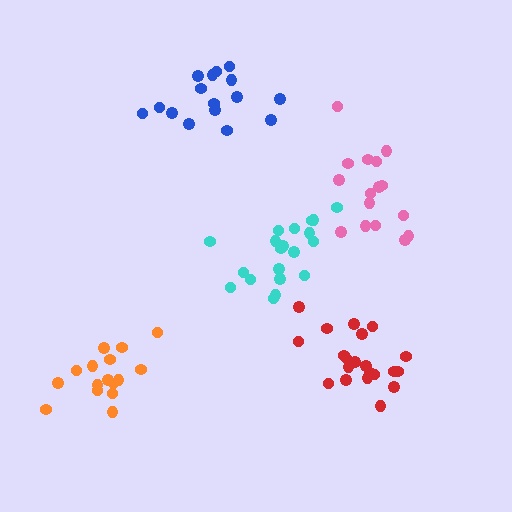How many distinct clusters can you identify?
There are 5 distinct clusters.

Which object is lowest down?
The orange cluster is bottommost.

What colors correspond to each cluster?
The clusters are colored: orange, red, pink, blue, cyan.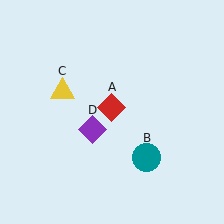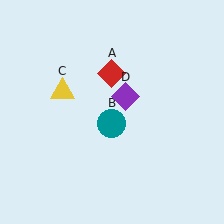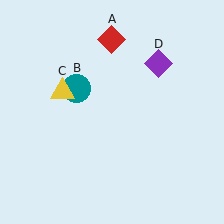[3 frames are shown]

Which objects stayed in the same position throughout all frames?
Yellow triangle (object C) remained stationary.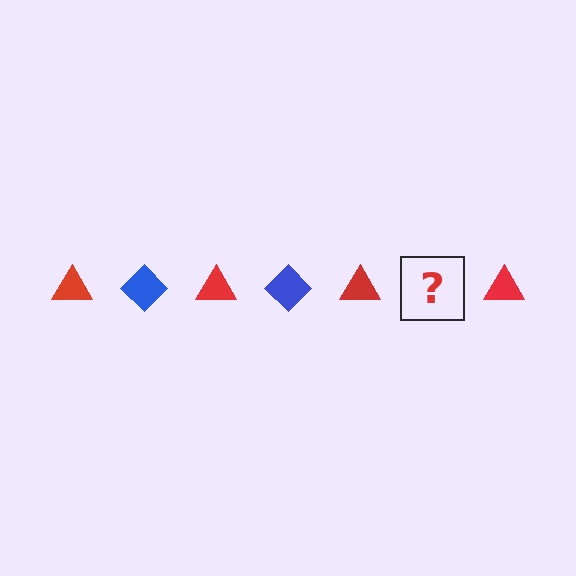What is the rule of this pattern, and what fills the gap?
The rule is that the pattern alternates between red triangle and blue diamond. The gap should be filled with a blue diamond.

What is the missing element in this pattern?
The missing element is a blue diamond.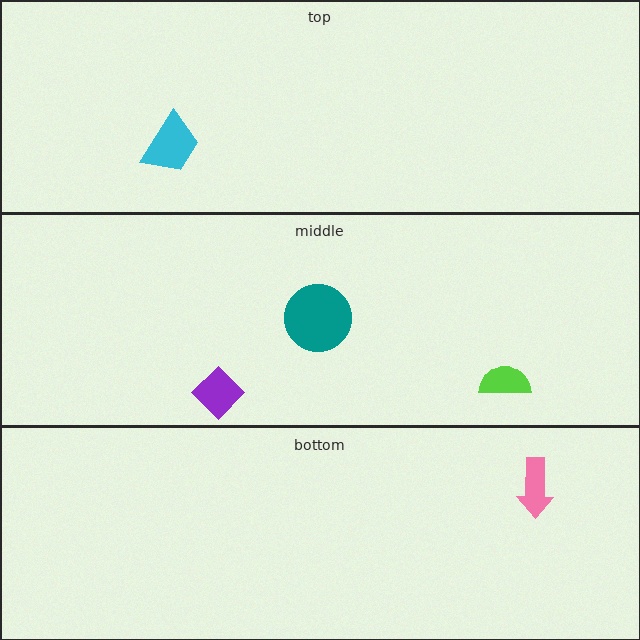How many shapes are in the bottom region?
1.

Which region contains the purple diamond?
The middle region.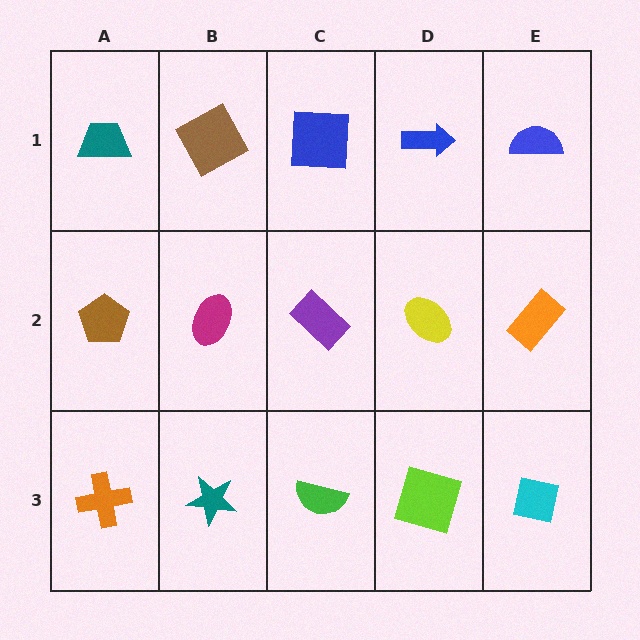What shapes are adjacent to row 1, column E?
An orange rectangle (row 2, column E), a blue arrow (row 1, column D).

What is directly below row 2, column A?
An orange cross.